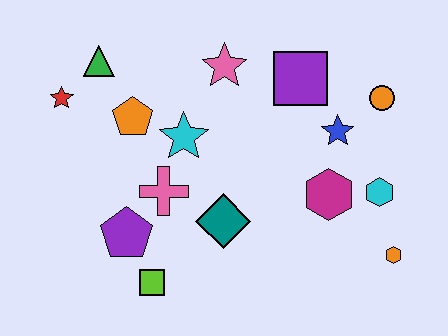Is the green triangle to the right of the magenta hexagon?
No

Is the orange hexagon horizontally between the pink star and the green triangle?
No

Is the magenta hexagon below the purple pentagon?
No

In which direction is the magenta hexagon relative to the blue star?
The magenta hexagon is below the blue star.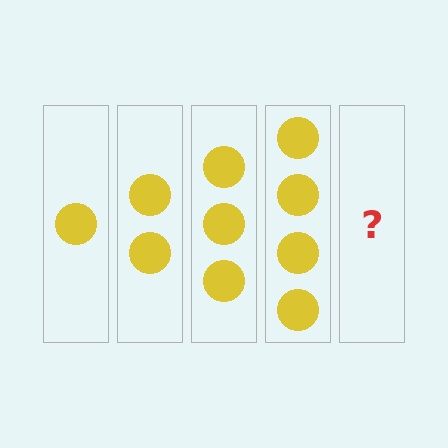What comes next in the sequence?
The next element should be 5 circles.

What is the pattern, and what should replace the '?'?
The pattern is that each step adds one more circle. The '?' should be 5 circles.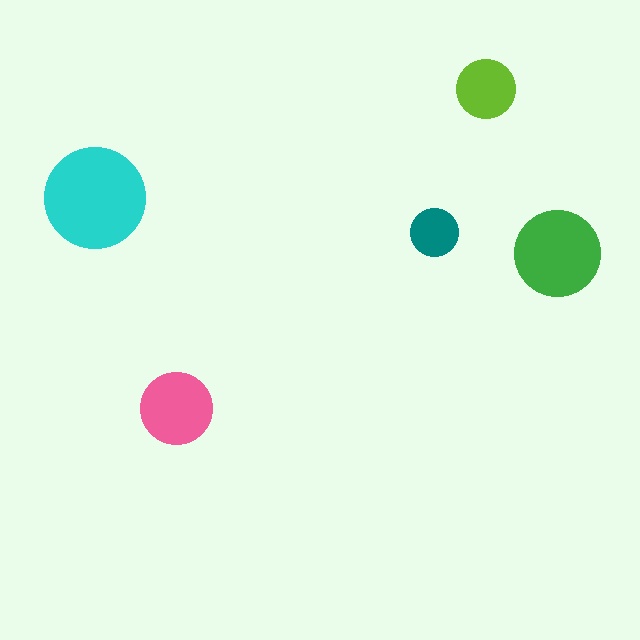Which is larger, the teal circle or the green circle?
The green one.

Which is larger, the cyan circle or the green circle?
The cyan one.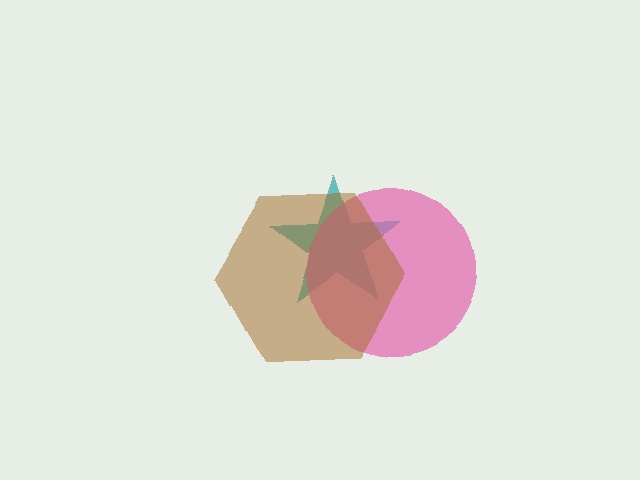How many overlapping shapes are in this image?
There are 3 overlapping shapes in the image.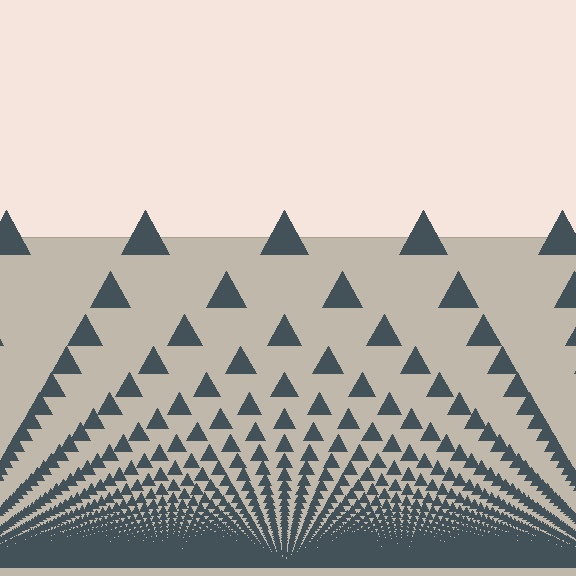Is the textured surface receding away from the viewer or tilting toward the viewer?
The surface appears to tilt toward the viewer. Texture elements get larger and sparser toward the top.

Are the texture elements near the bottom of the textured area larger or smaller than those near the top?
Smaller. The gradient is inverted — elements near the bottom are smaller and denser.